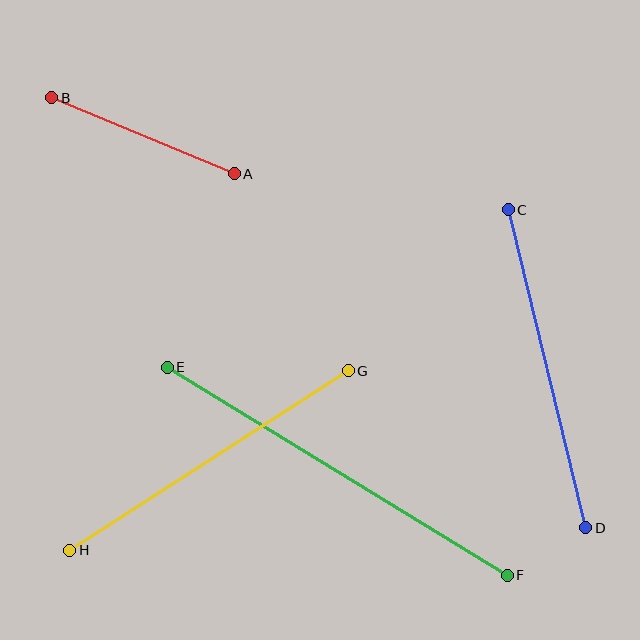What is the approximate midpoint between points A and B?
The midpoint is at approximately (143, 136) pixels.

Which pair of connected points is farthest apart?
Points E and F are farthest apart.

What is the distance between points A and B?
The distance is approximately 197 pixels.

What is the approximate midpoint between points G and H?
The midpoint is at approximately (209, 461) pixels.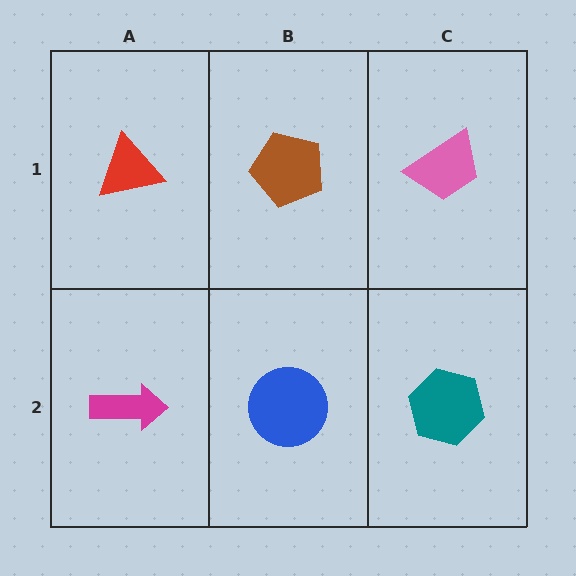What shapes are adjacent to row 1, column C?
A teal hexagon (row 2, column C), a brown pentagon (row 1, column B).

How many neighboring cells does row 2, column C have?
2.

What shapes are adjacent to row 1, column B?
A blue circle (row 2, column B), a red triangle (row 1, column A), a pink trapezoid (row 1, column C).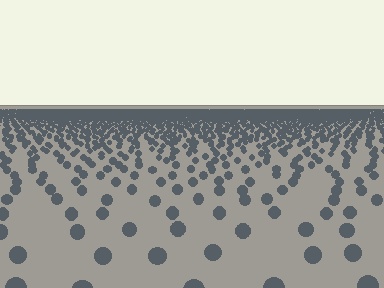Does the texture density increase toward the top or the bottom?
Density increases toward the top.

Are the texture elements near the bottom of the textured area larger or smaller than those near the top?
Larger. Near the bottom, elements are closer to the viewer and appear at a bigger on-screen size.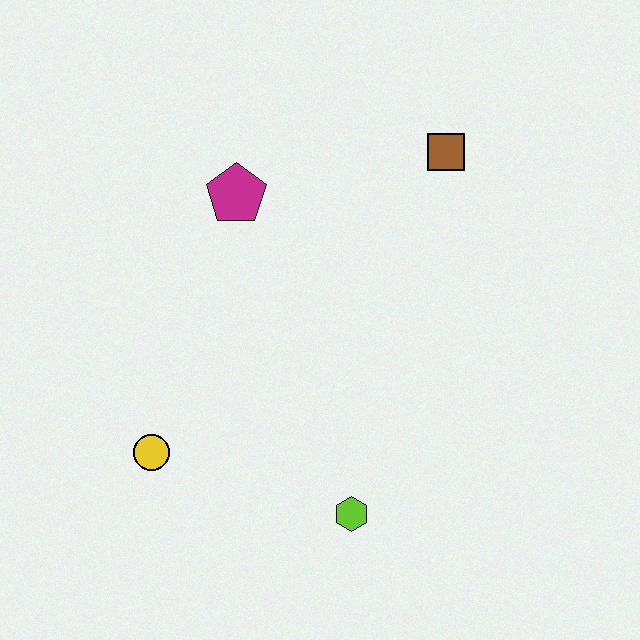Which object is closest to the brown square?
The magenta pentagon is closest to the brown square.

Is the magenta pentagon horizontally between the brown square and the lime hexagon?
No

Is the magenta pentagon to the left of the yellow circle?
No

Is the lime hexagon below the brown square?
Yes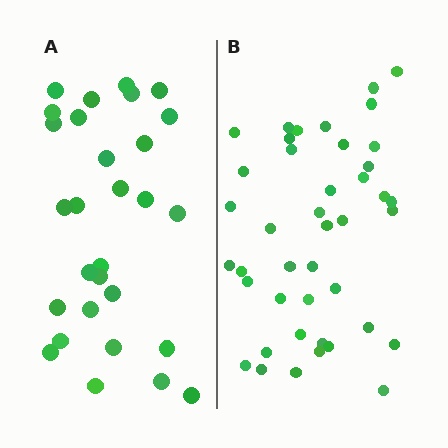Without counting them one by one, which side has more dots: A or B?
Region B (the right region) has more dots.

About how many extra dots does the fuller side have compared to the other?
Region B has approximately 15 more dots than region A.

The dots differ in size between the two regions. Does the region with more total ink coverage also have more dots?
No. Region A has more total ink coverage because its dots are larger, but region B actually contains more individual dots. Total area can be misleading — the number of items is what matters here.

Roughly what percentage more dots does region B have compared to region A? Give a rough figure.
About 45% more.